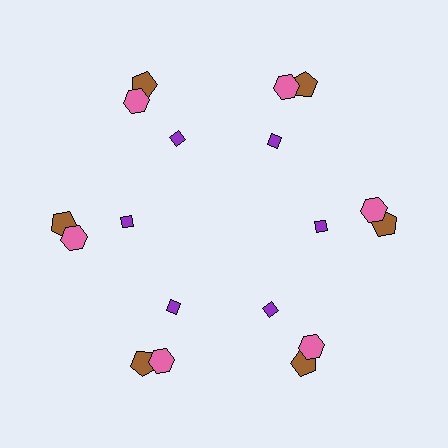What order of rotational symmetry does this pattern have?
This pattern has 6-fold rotational symmetry.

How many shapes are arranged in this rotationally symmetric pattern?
There are 18 shapes, arranged in 6 groups of 3.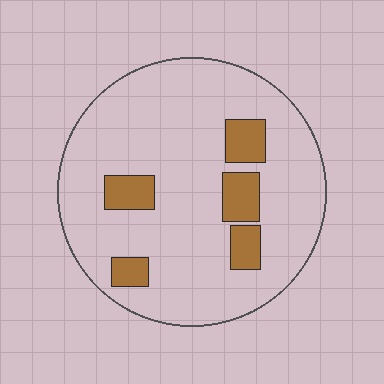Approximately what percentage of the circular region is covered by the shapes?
Approximately 15%.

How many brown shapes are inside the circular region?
5.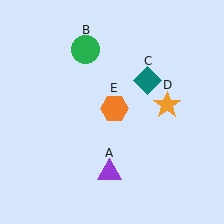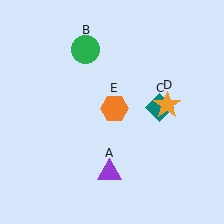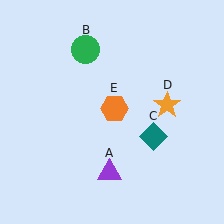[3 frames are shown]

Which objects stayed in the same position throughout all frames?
Purple triangle (object A) and green circle (object B) and orange star (object D) and orange hexagon (object E) remained stationary.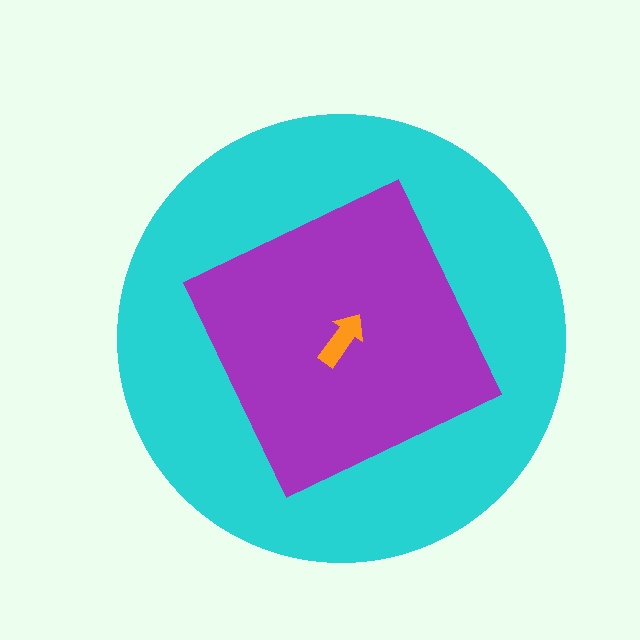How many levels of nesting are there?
3.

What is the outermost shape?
The cyan circle.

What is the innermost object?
The orange arrow.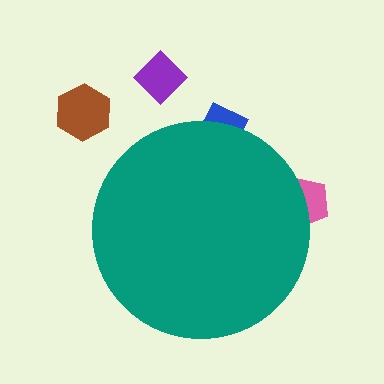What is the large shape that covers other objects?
A teal circle.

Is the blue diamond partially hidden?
Yes, the blue diamond is partially hidden behind the teal circle.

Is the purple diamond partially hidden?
No, the purple diamond is fully visible.